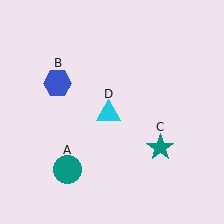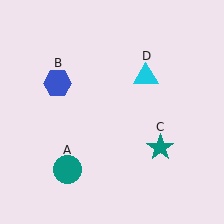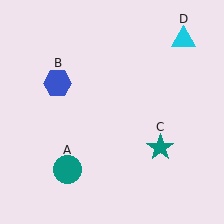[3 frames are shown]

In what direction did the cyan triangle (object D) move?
The cyan triangle (object D) moved up and to the right.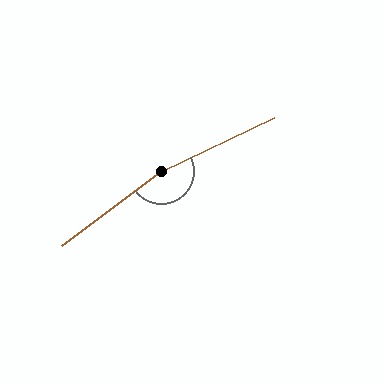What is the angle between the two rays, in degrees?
Approximately 169 degrees.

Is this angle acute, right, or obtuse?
It is obtuse.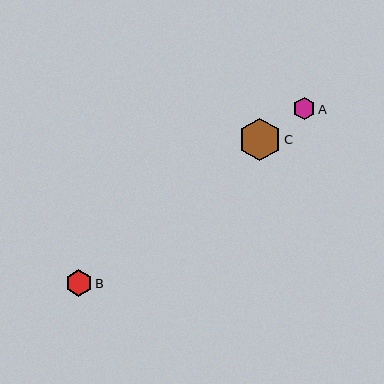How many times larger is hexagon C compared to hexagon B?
Hexagon C is approximately 1.6 times the size of hexagon B.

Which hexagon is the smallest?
Hexagon A is the smallest with a size of approximately 22 pixels.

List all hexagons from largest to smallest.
From largest to smallest: C, B, A.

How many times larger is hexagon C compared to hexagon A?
Hexagon C is approximately 1.9 times the size of hexagon A.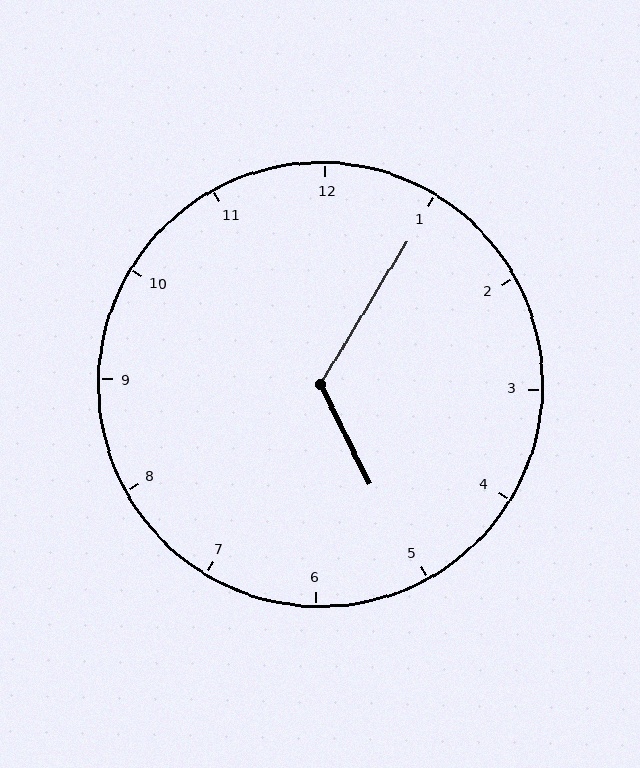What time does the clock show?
5:05.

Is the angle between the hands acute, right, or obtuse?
It is obtuse.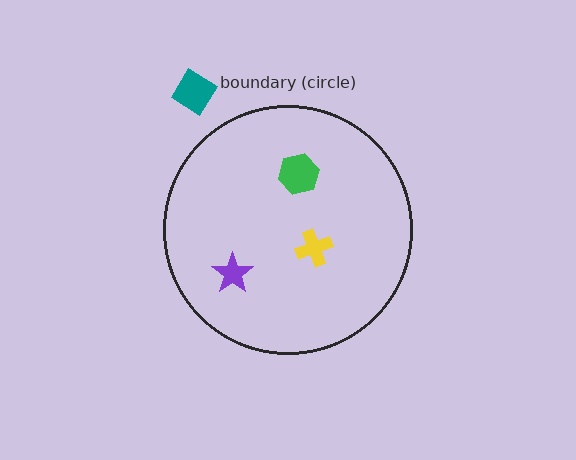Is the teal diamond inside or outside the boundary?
Outside.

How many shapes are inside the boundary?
3 inside, 1 outside.